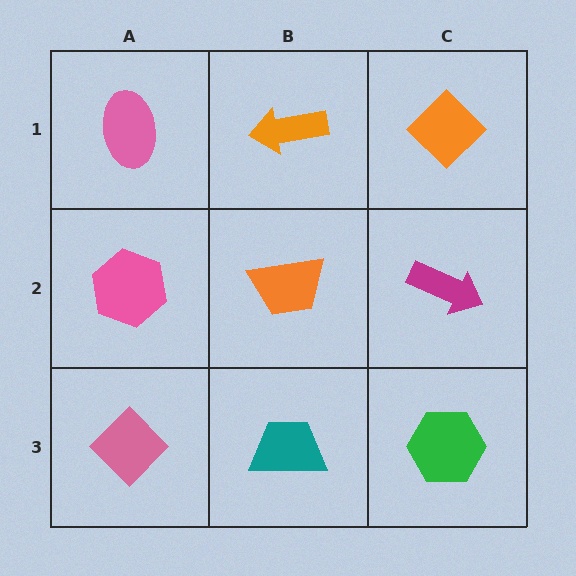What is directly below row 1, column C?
A magenta arrow.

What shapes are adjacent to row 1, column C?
A magenta arrow (row 2, column C), an orange arrow (row 1, column B).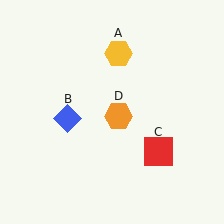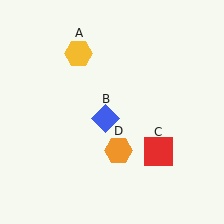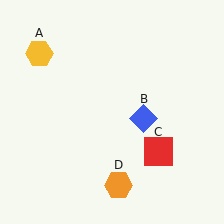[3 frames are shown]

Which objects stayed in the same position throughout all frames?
Red square (object C) remained stationary.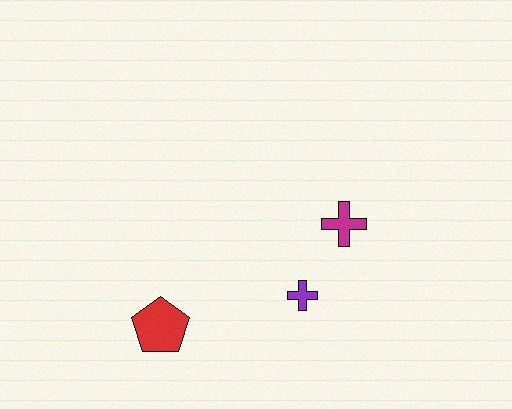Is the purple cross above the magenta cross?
No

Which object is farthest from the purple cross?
The red pentagon is farthest from the purple cross.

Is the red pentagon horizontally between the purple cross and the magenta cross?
No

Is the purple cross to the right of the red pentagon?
Yes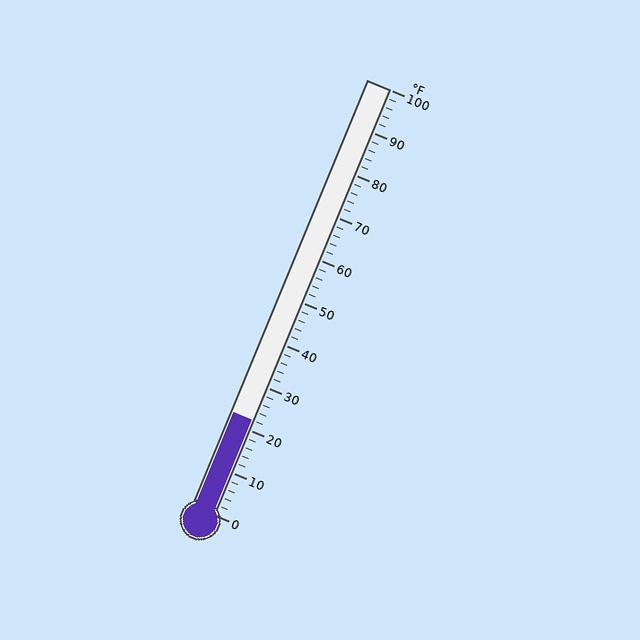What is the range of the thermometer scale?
The thermometer scale ranges from 0°F to 100°F.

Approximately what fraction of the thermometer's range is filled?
The thermometer is filled to approximately 20% of its range.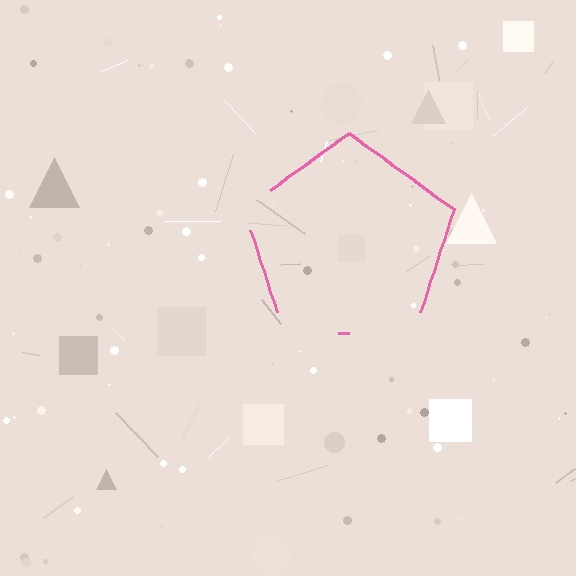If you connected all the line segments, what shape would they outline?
They would outline a pentagon.